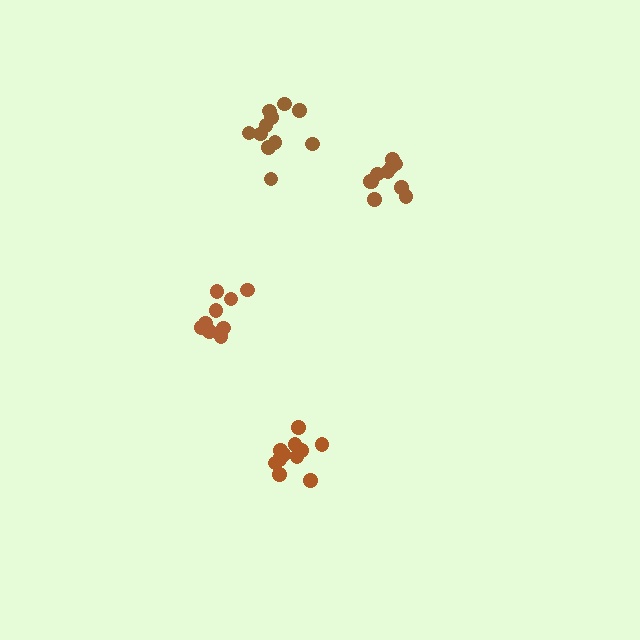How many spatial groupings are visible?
There are 4 spatial groupings.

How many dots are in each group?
Group 1: 10 dots, Group 2: 11 dots, Group 3: 9 dots, Group 4: 11 dots (41 total).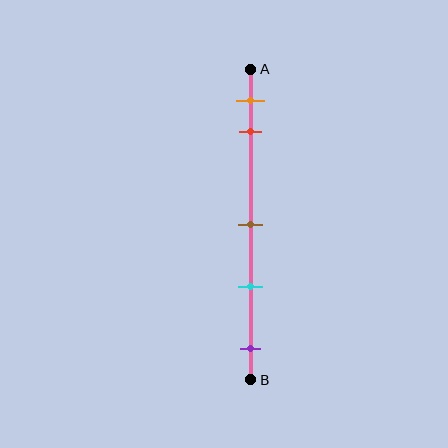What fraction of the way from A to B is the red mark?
The red mark is approximately 20% (0.2) of the way from A to B.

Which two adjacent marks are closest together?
The orange and red marks are the closest adjacent pair.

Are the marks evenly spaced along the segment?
No, the marks are not evenly spaced.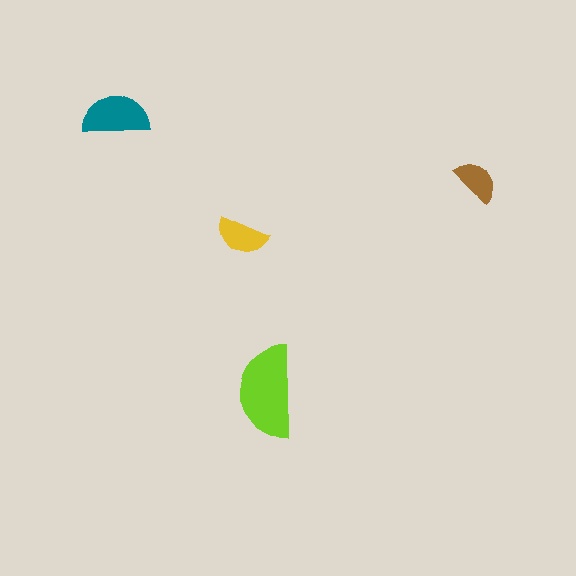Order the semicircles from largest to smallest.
the lime one, the teal one, the yellow one, the brown one.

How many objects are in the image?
There are 4 objects in the image.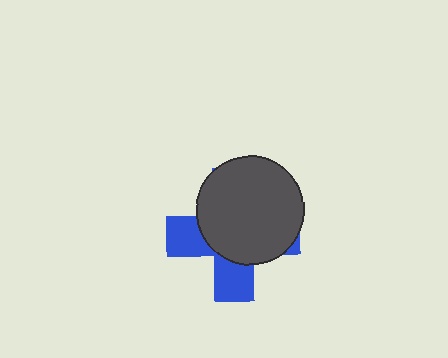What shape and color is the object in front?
The object in front is a dark gray circle.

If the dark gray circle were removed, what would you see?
You would see the complete blue cross.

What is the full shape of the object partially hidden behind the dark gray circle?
The partially hidden object is a blue cross.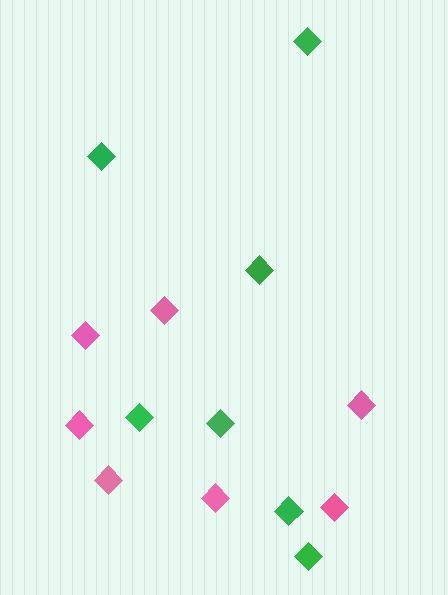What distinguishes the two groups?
There are 2 groups: one group of pink diamonds (7) and one group of green diamonds (7).